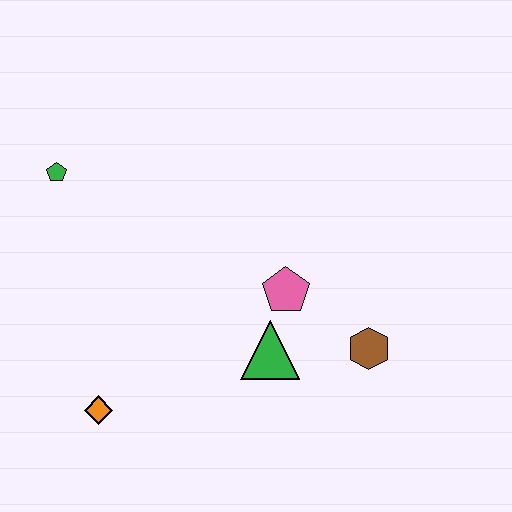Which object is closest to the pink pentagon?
The green triangle is closest to the pink pentagon.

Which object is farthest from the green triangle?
The green pentagon is farthest from the green triangle.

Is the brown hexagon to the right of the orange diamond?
Yes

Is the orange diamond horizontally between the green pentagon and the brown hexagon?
Yes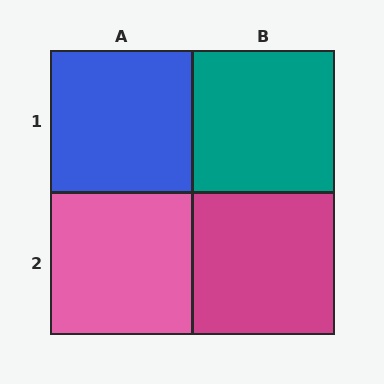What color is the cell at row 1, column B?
Teal.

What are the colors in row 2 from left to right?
Pink, magenta.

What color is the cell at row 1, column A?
Blue.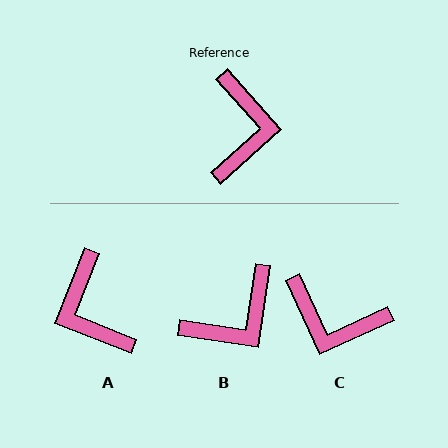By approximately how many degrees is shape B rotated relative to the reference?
Approximately 50 degrees clockwise.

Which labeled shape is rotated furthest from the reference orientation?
A, about 153 degrees away.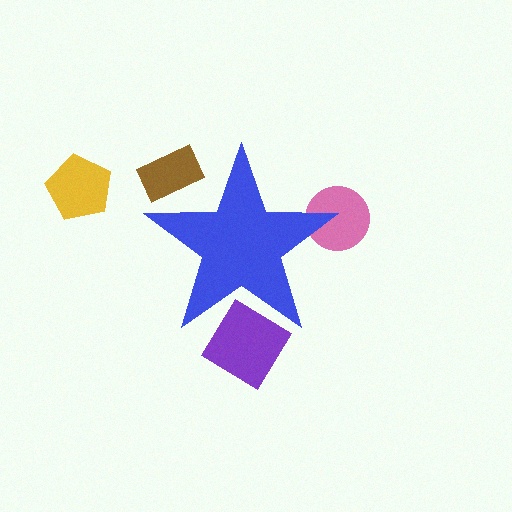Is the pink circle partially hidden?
Yes, the pink circle is partially hidden behind the blue star.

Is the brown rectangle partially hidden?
Yes, the brown rectangle is partially hidden behind the blue star.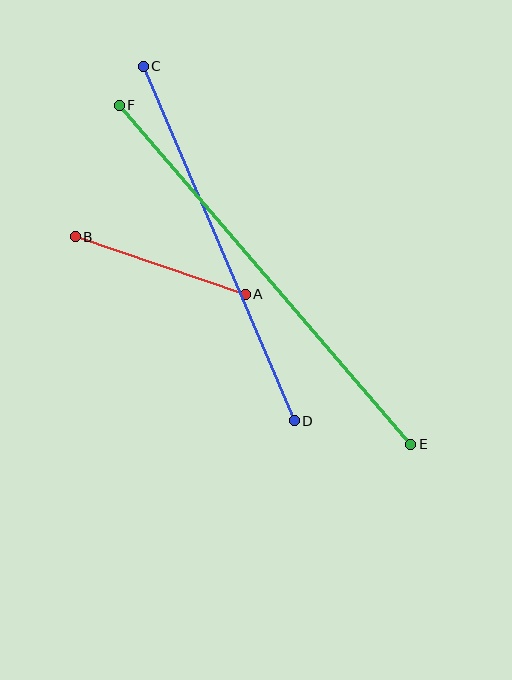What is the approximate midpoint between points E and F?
The midpoint is at approximately (265, 275) pixels.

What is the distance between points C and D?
The distance is approximately 386 pixels.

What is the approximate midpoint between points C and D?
The midpoint is at approximately (219, 244) pixels.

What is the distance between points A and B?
The distance is approximately 179 pixels.